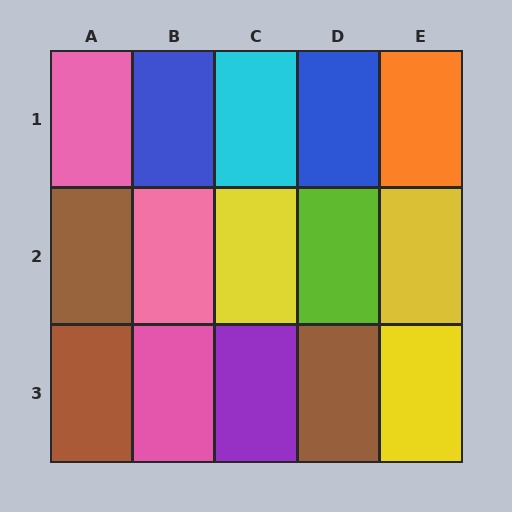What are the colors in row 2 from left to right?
Brown, pink, yellow, lime, yellow.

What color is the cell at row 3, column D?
Brown.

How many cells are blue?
2 cells are blue.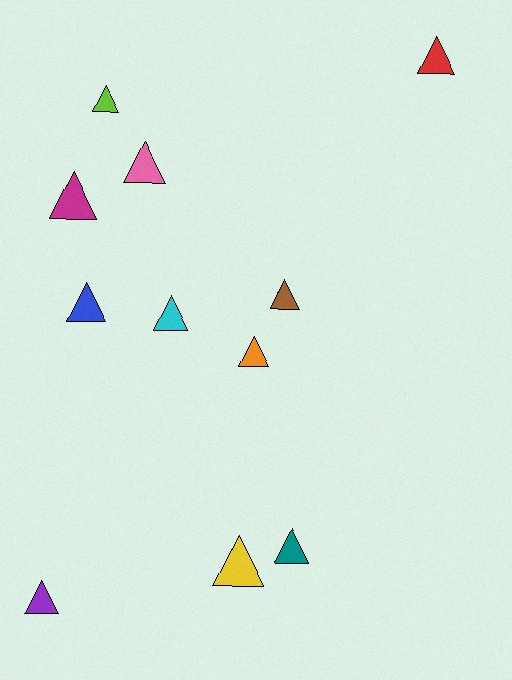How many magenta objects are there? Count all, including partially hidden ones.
There is 1 magenta object.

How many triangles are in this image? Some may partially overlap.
There are 11 triangles.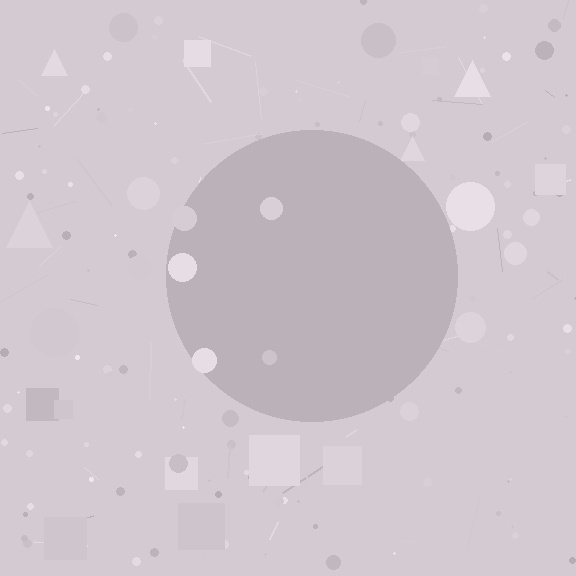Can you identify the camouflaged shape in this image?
The camouflaged shape is a circle.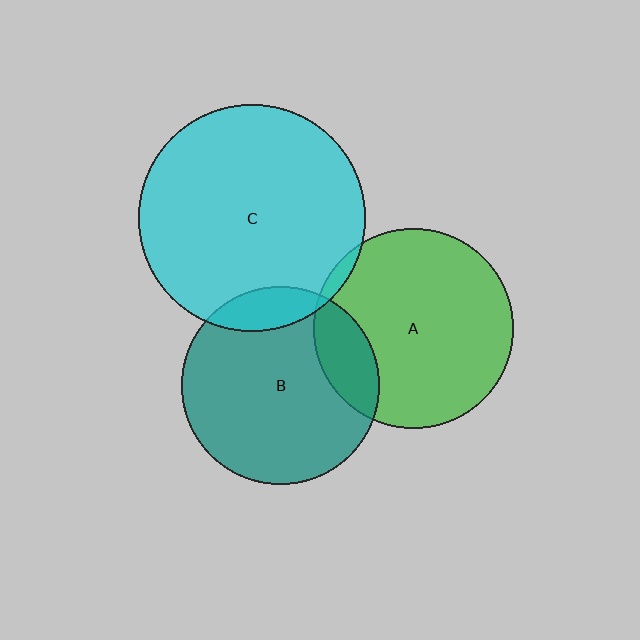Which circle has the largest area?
Circle C (cyan).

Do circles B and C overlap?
Yes.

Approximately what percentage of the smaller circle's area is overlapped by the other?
Approximately 10%.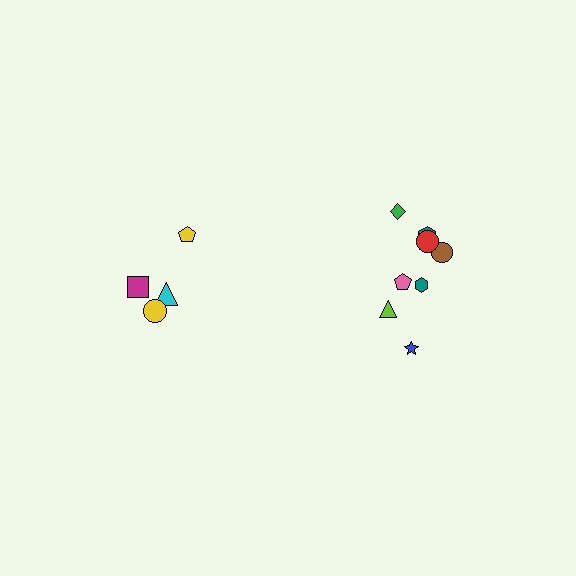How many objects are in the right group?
There are 8 objects.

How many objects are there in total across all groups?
There are 12 objects.